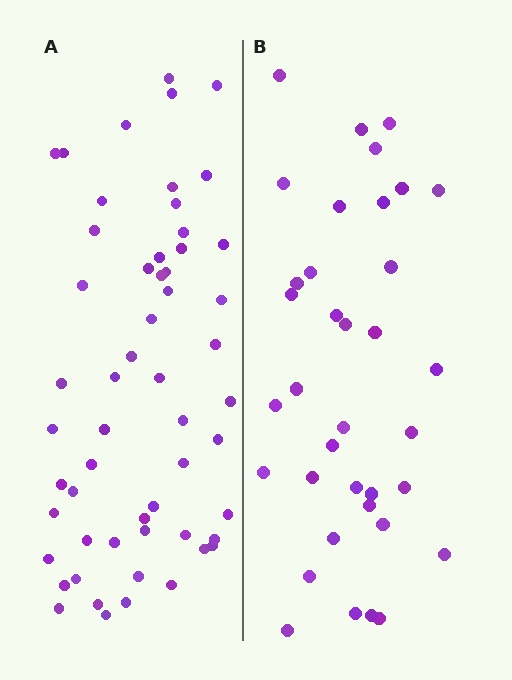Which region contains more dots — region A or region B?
Region A (the left region) has more dots.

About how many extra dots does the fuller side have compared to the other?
Region A has approximately 20 more dots than region B.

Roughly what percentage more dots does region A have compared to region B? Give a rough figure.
About 55% more.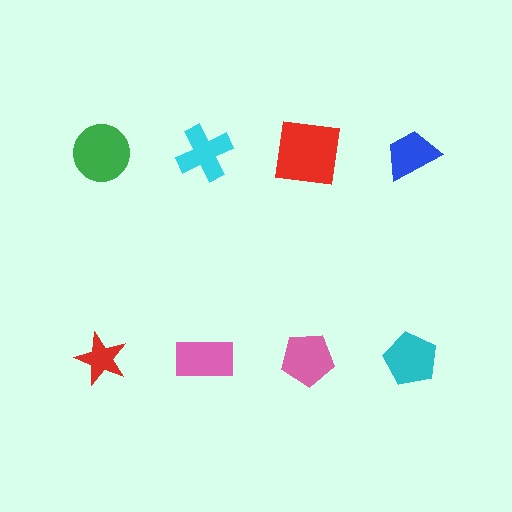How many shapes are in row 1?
4 shapes.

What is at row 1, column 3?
A red square.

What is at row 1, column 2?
A cyan cross.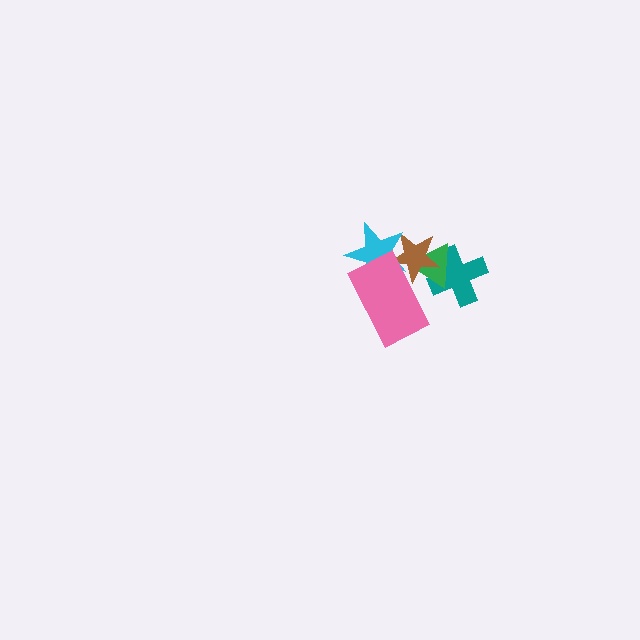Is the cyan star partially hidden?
Yes, it is partially covered by another shape.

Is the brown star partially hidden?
Yes, it is partially covered by another shape.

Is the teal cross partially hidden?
Yes, it is partially covered by another shape.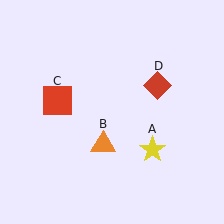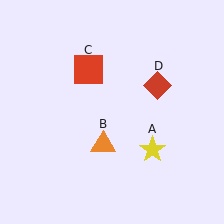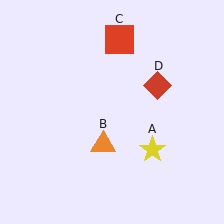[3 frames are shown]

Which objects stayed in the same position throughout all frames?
Yellow star (object A) and orange triangle (object B) and red diamond (object D) remained stationary.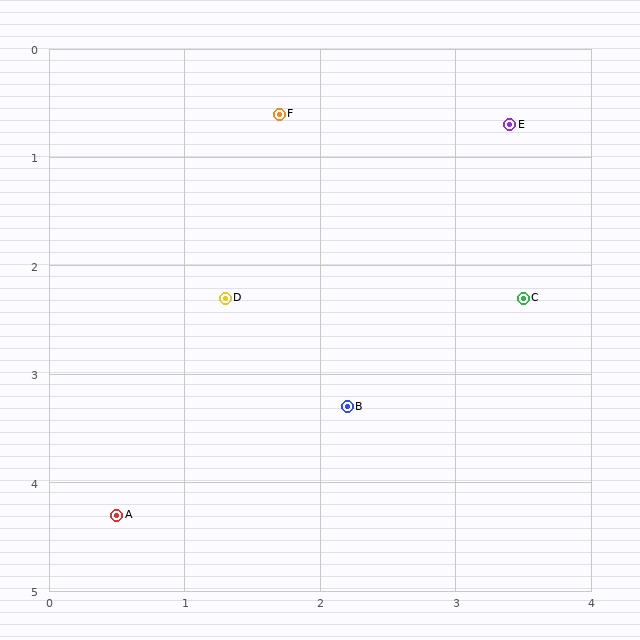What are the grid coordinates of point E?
Point E is at approximately (3.4, 0.7).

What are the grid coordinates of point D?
Point D is at approximately (1.3, 2.3).